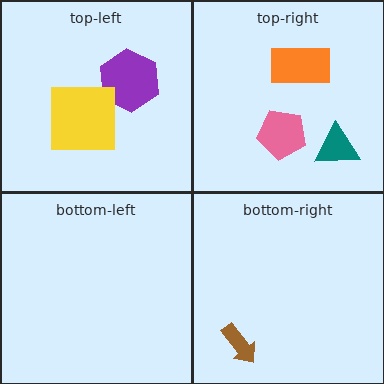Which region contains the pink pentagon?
The top-right region.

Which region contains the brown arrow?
The bottom-right region.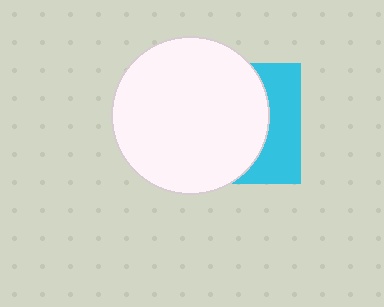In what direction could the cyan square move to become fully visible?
The cyan square could move right. That would shift it out from behind the white circle entirely.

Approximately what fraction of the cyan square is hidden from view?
Roughly 66% of the cyan square is hidden behind the white circle.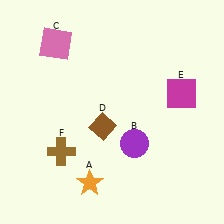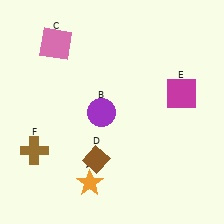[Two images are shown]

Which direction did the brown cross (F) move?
The brown cross (F) moved left.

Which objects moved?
The objects that moved are: the purple circle (B), the brown diamond (D), the brown cross (F).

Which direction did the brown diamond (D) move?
The brown diamond (D) moved down.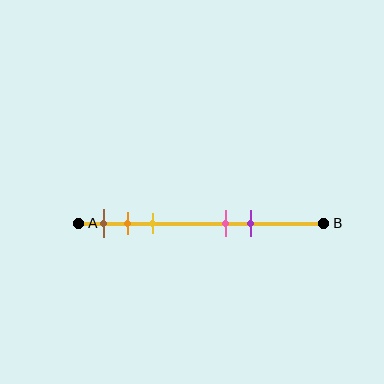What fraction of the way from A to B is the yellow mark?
The yellow mark is approximately 30% (0.3) of the way from A to B.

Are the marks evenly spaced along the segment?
No, the marks are not evenly spaced.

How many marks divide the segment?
There are 5 marks dividing the segment.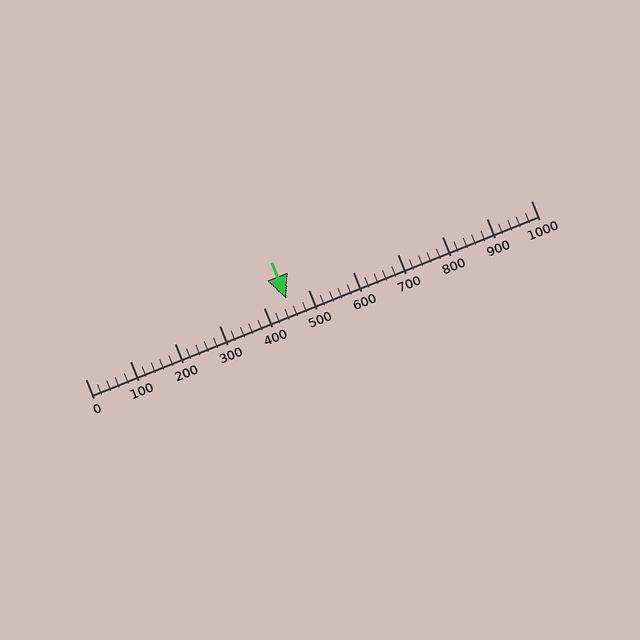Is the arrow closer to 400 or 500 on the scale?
The arrow is closer to 500.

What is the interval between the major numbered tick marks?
The major tick marks are spaced 100 units apart.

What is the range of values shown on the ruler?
The ruler shows values from 0 to 1000.